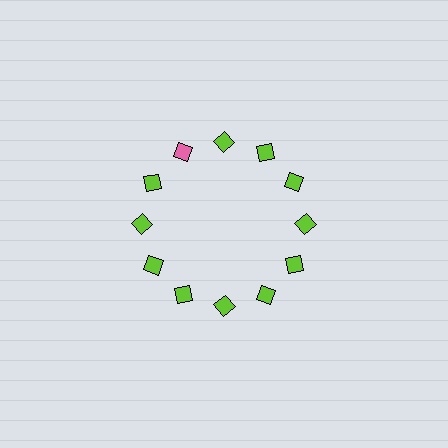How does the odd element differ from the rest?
It has a different color: pink instead of lime.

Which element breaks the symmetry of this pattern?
The pink diamond at roughly the 11 o'clock position breaks the symmetry. All other shapes are lime diamonds.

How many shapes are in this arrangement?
There are 12 shapes arranged in a ring pattern.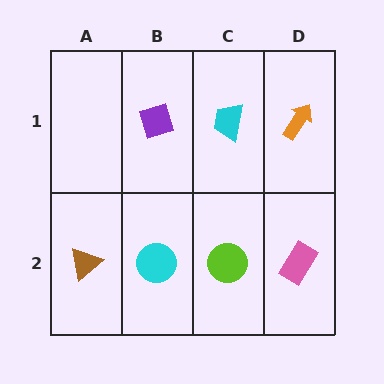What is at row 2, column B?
A cyan circle.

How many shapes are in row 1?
3 shapes.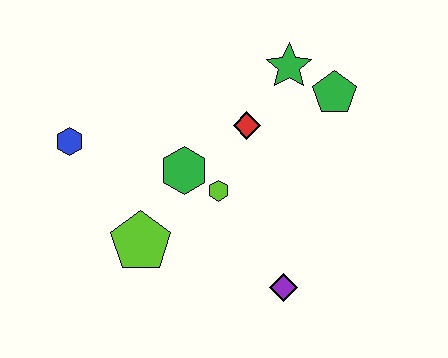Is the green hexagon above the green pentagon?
No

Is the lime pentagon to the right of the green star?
No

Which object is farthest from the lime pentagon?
The green pentagon is farthest from the lime pentagon.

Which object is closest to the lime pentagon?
The green hexagon is closest to the lime pentagon.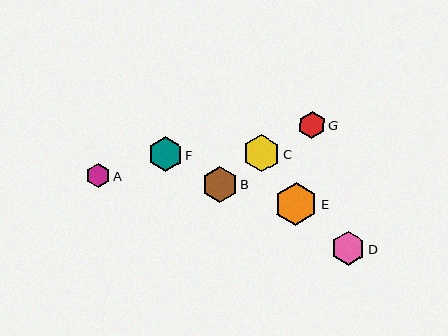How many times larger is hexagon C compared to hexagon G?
Hexagon C is approximately 1.4 times the size of hexagon G.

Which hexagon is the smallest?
Hexagon A is the smallest with a size of approximately 25 pixels.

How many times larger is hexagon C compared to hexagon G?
Hexagon C is approximately 1.4 times the size of hexagon G.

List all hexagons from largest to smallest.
From largest to smallest: E, C, B, F, D, G, A.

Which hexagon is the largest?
Hexagon E is the largest with a size of approximately 43 pixels.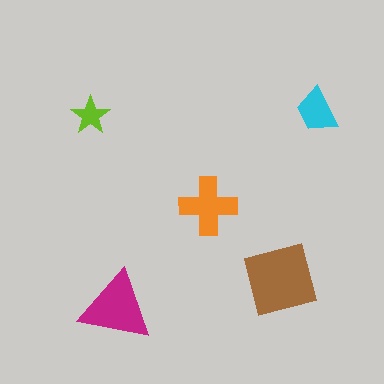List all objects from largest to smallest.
The brown square, the magenta triangle, the orange cross, the cyan trapezoid, the lime star.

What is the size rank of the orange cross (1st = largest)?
3rd.